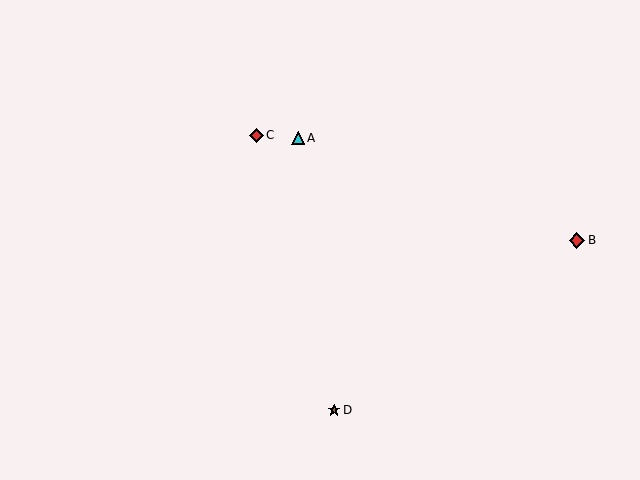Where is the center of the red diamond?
The center of the red diamond is at (577, 240).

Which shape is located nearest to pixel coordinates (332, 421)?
The brown star (labeled D) at (334, 410) is nearest to that location.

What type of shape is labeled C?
Shape C is a red diamond.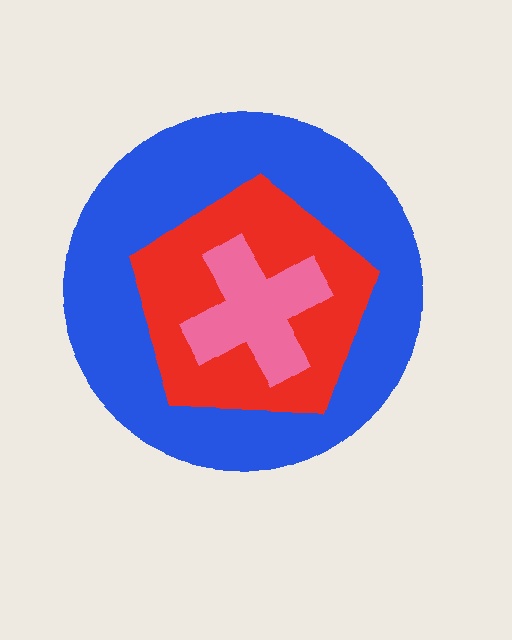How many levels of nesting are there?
3.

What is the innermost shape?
The pink cross.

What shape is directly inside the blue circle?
The red pentagon.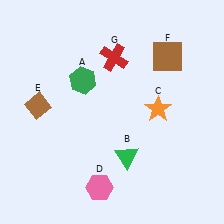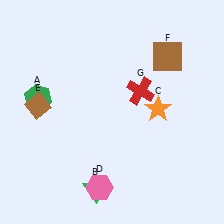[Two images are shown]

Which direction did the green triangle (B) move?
The green triangle (B) moved down.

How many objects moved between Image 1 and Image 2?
3 objects moved between the two images.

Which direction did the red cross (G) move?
The red cross (G) moved down.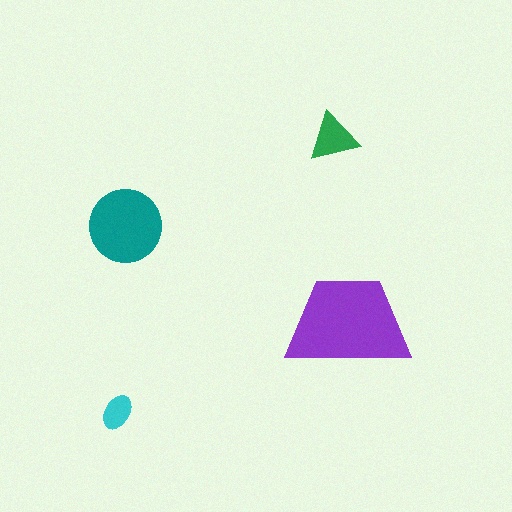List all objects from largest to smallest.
The purple trapezoid, the teal circle, the green triangle, the cyan ellipse.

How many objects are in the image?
There are 4 objects in the image.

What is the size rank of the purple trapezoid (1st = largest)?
1st.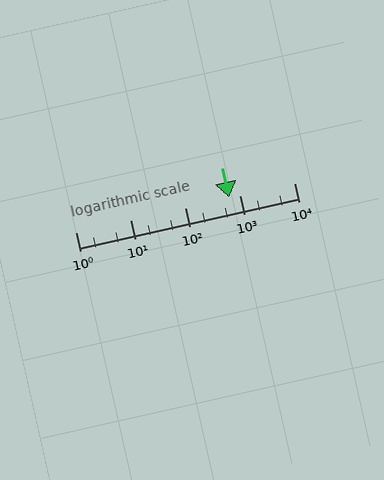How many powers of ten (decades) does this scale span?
The scale spans 4 decades, from 1 to 10000.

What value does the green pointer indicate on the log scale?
The pointer indicates approximately 640.